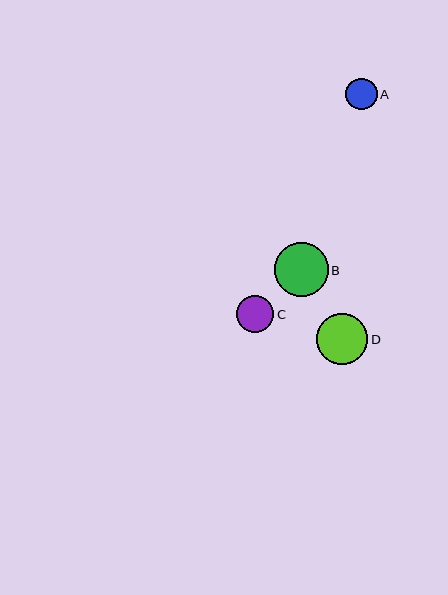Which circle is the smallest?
Circle A is the smallest with a size of approximately 32 pixels.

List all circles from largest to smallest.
From largest to smallest: B, D, C, A.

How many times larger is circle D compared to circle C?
Circle D is approximately 1.4 times the size of circle C.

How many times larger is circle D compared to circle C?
Circle D is approximately 1.4 times the size of circle C.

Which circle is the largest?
Circle B is the largest with a size of approximately 53 pixels.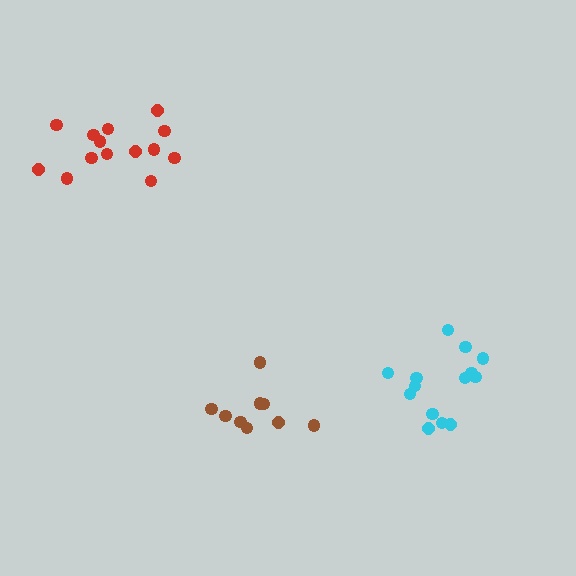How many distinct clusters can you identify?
There are 3 distinct clusters.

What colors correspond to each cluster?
The clusters are colored: brown, red, cyan.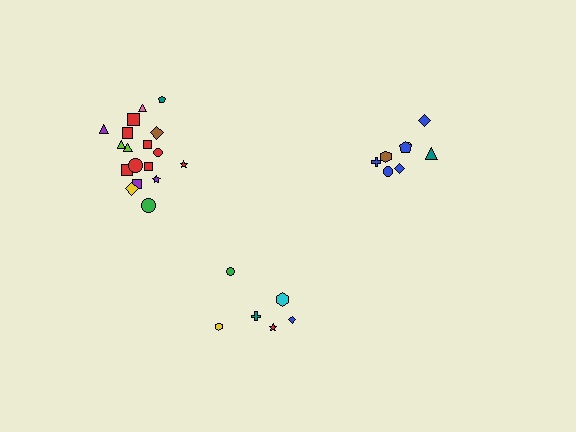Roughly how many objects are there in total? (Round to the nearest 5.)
Roughly 30 objects in total.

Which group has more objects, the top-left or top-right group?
The top-left group.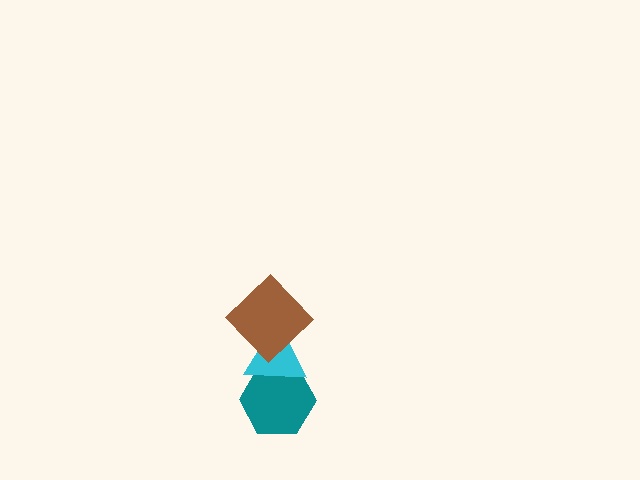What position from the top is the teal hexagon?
The teal hexagon is 3rd from the top.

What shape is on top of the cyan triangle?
The brown diamond is on top of the cyan triangle.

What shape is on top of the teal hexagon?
The cyan triangle is on top of the teal hexagon.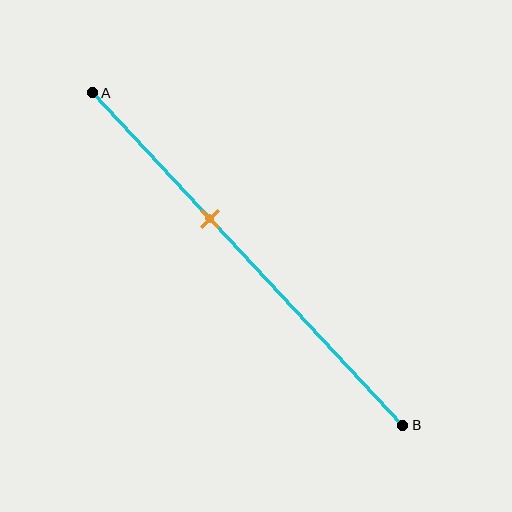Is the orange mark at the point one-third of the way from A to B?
No, the mark is at about 40% from A, not at the 33% one-third point.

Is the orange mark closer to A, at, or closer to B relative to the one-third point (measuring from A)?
The orange mark is closer to point B than the one-third point of segment AB.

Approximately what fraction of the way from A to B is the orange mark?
The orange mark is approximately 40% of the way from A to B.